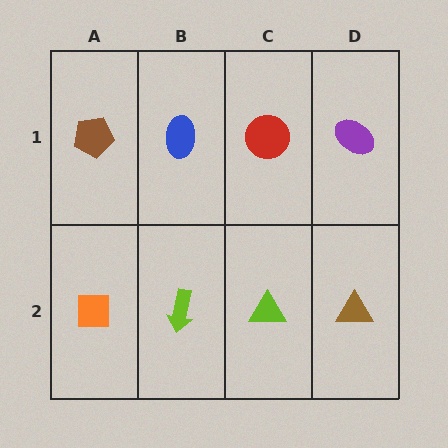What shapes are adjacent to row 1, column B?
A lime arrow (row 2, column B), a brown pentagon (row 1, column A), a red circle (row 1, column C).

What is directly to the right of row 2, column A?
A lime arrow.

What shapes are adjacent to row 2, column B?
A blue ellipse (row 1, column B), an orange square (row 2, column A), a lime triangle (row 2, column C).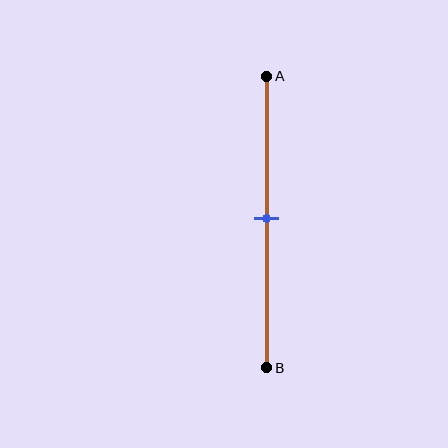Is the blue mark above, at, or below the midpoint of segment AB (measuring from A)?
The blue mark is approximately at the midpoint of segment AB.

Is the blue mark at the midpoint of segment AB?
Yes, the mark is approximately at the midpoint.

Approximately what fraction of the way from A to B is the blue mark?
The blue mark is approximately 50% of the way from A to B.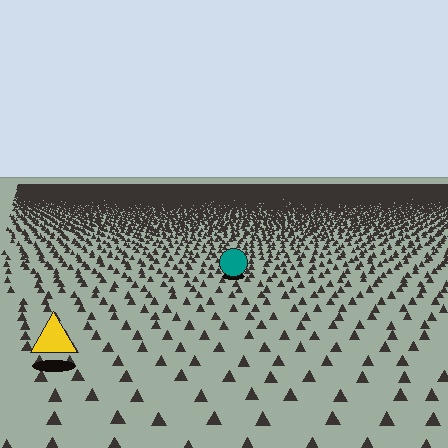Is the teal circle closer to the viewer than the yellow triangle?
No. The yellow triangle is closer — you can tell from the texture gradient: the ground texture is coarser near it.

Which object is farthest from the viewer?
The teal circle is farthest from the viewer. It appears smaller and the ground texture around it is denser.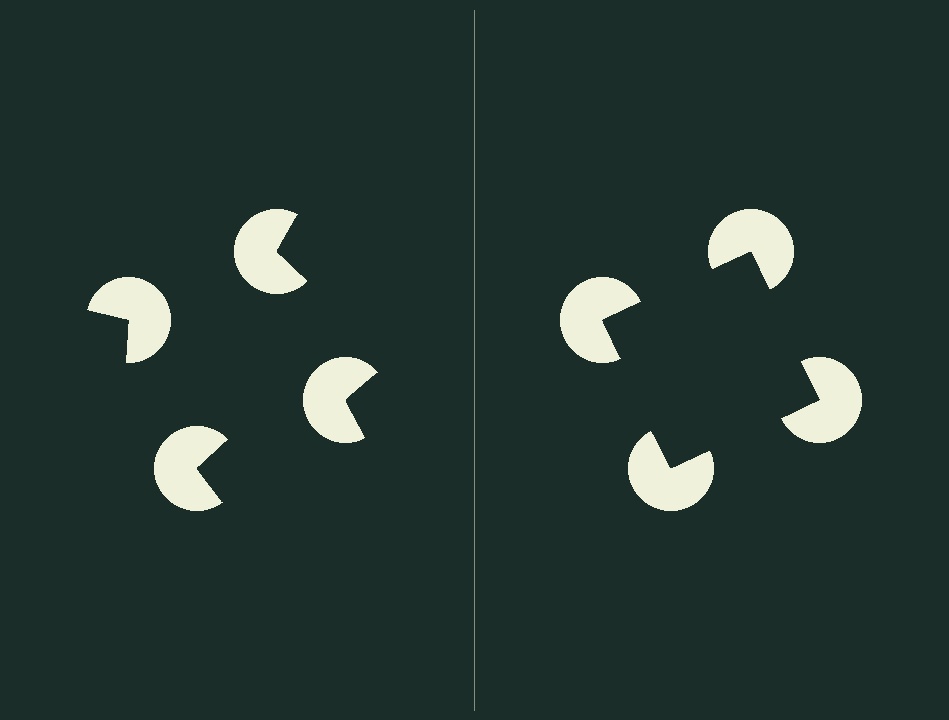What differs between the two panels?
The pac-man discs are positioned identically on both sides; only the wedge orientations differ. On the right they align to a square; on the left they are misaligned.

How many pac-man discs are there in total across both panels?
8 — 4 on each side.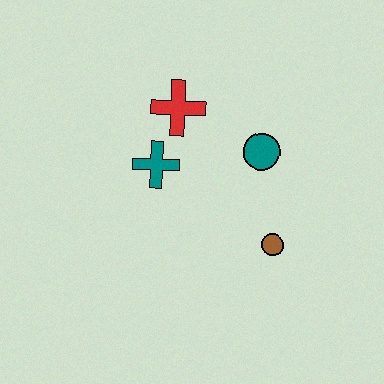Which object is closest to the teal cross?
The red cross is closest to the teal cross.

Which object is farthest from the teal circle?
The teal cross is farthest from the teal circle.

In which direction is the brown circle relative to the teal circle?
The brown circle is below the teal circle.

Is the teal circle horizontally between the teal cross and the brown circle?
Yes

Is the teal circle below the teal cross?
No